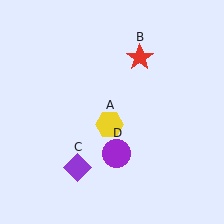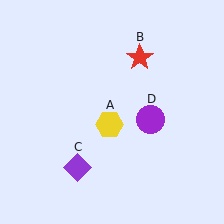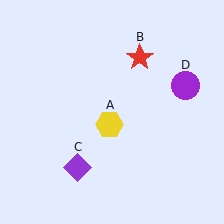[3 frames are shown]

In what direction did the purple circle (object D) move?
The purple circle (object D) moved up and to the right.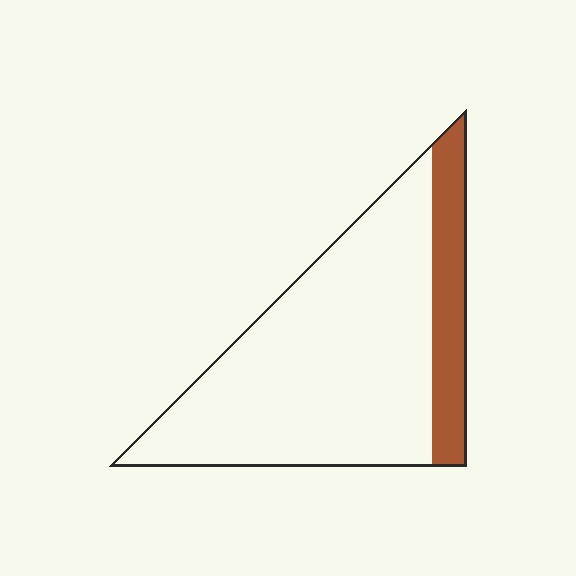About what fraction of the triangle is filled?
About one fifth (1/5).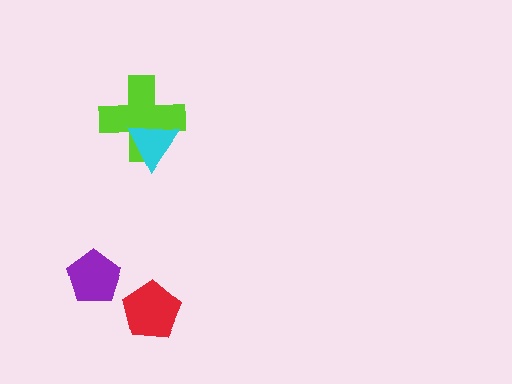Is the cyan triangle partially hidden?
No, no other shape covers it.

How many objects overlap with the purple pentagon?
0 objects overlap with the purple pentagon.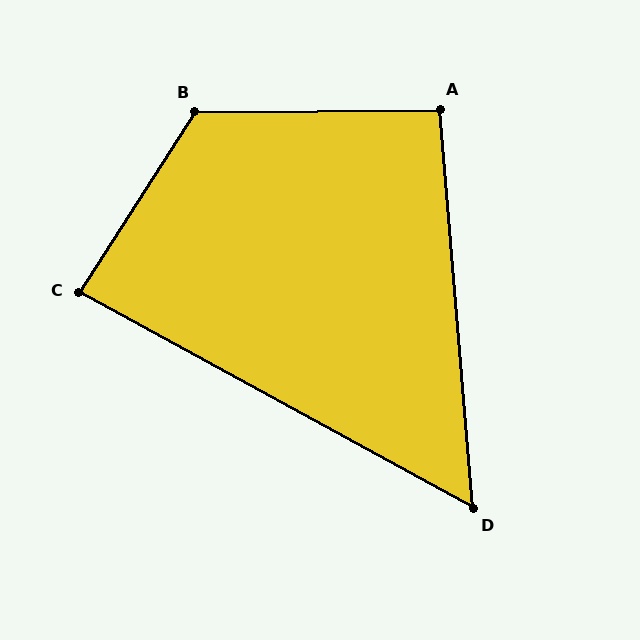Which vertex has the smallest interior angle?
D, at approximately 57 degrees.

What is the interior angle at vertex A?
Approximately 94 degrees (approximately right).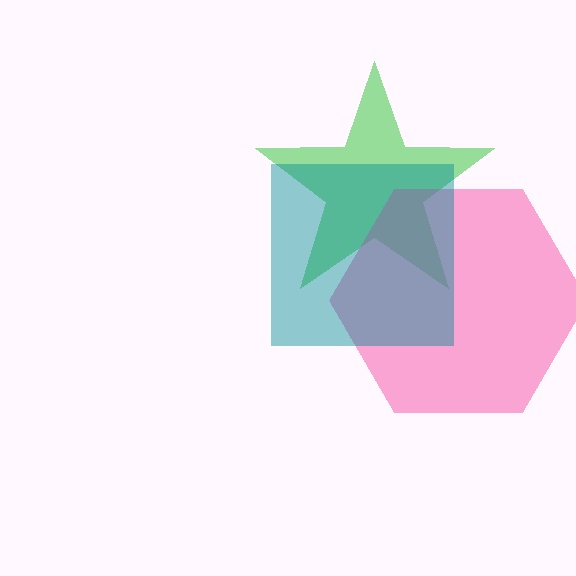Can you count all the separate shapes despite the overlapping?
Yes, there are 3 separate shapes.